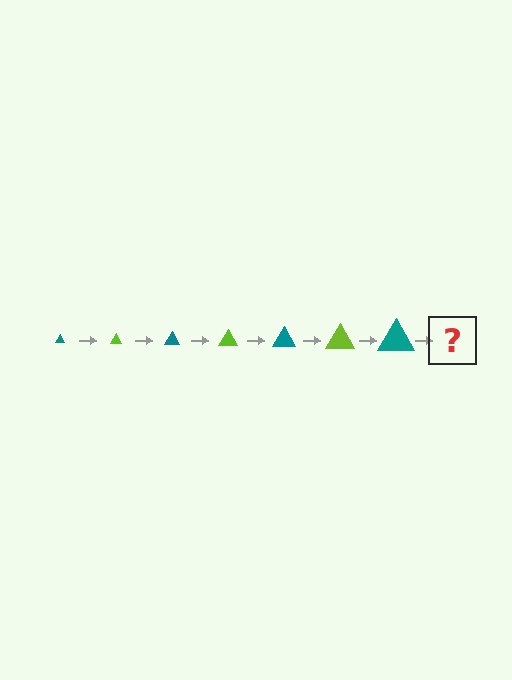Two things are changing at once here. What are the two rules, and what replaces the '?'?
The two rules are that the triangle grows larger each step and the color cycles through teal and lime. The '?' should be a lime triangle, larger than the previous one.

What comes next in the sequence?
The next element should be a lime triangle, larger than the previous one.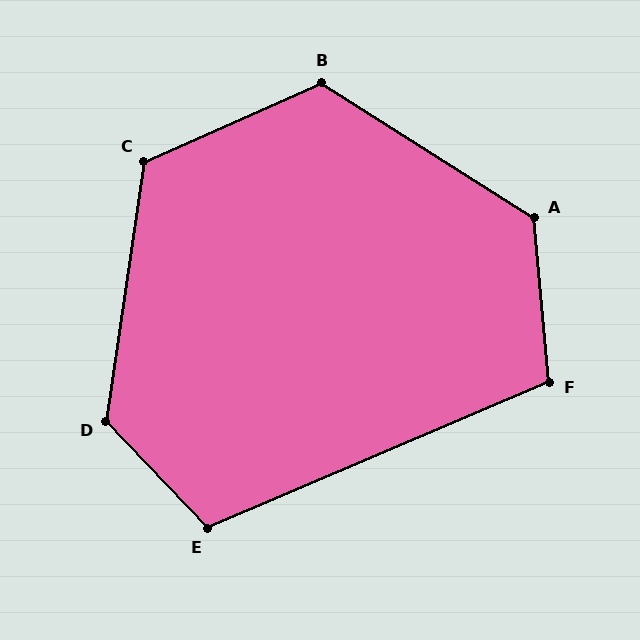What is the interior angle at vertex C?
Approximately 122 degrees (obtuse).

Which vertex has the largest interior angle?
D, at approximately 128 degrees.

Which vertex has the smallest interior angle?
F, at approximately 108 degrees.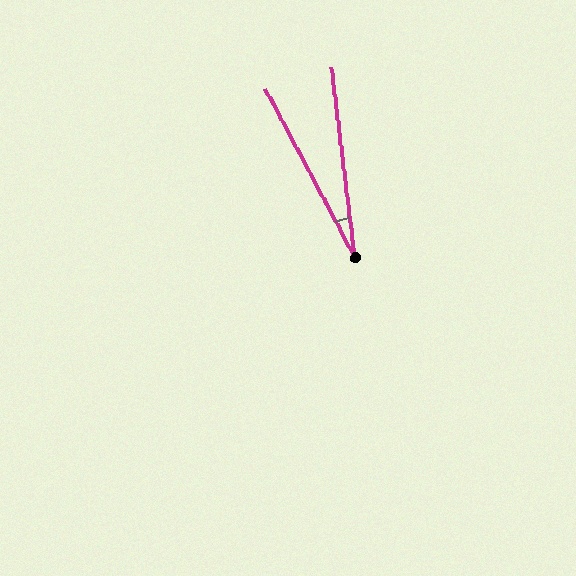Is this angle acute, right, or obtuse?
It is acute.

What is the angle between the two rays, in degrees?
Approximately 21 degrees.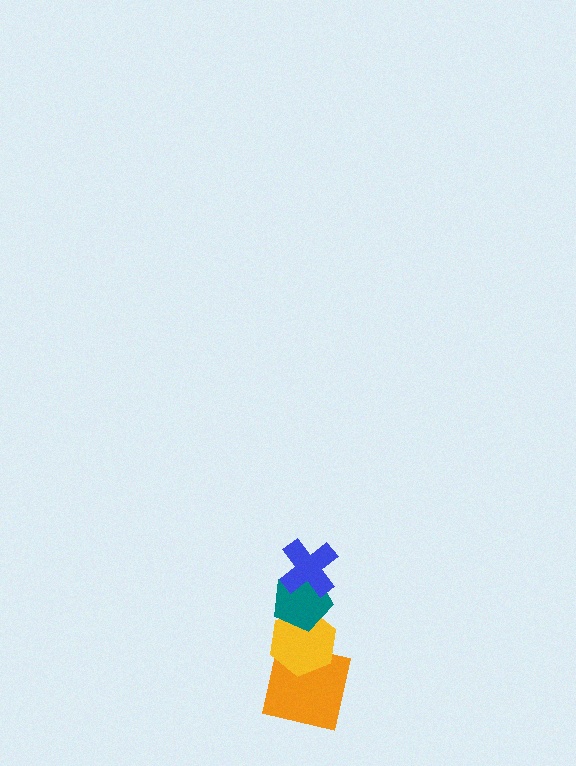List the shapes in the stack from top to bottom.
From top to bottom: the blue cross, the teal pentagon, the yellow hexagon, the orange square.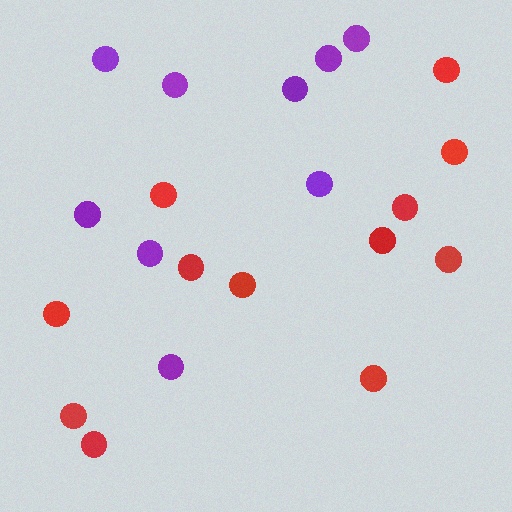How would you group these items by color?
There are 2 groups: one group of red circles (12) and one group of purple circles (9).